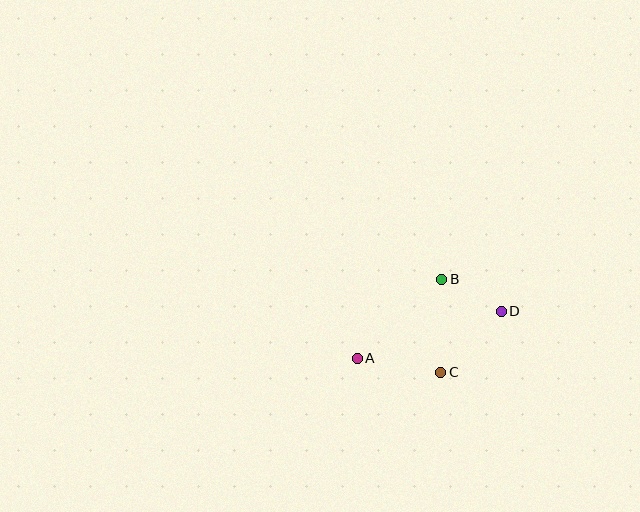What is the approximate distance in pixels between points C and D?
The distance between C and D is approximately 86 pixels.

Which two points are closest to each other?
Points B and D are closest to each other.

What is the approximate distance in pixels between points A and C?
The distance between A and C is approximately 85 pixels.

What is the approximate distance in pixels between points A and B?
The distance between A and B is approximately 115 pixels.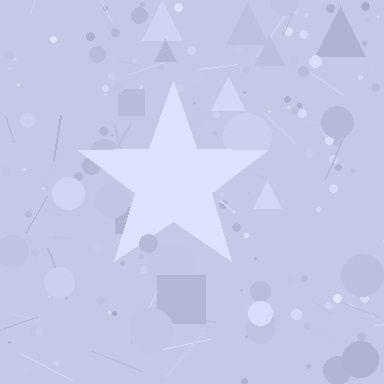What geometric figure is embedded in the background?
A star is embedded in the background.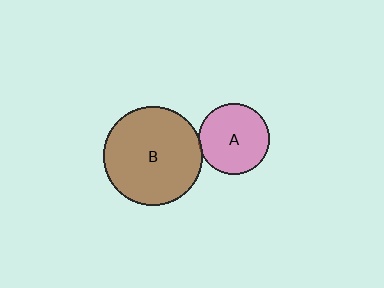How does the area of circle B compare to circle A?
Approximately 2.0 times.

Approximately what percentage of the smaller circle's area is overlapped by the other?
Approximately 5%.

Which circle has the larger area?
Circle B (brown).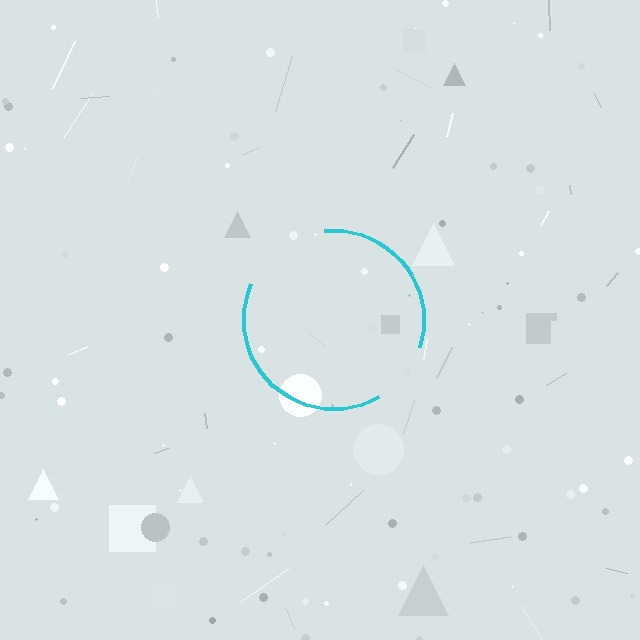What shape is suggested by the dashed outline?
The dashed outline suggests a circle.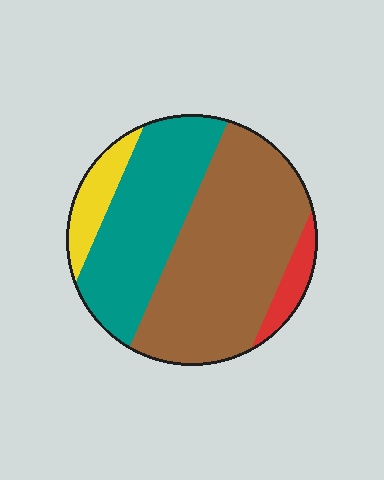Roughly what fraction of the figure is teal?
Teal covers roughly 35% of the figure.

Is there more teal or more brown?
Brown.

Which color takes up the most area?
Brown, at roughly 50%.